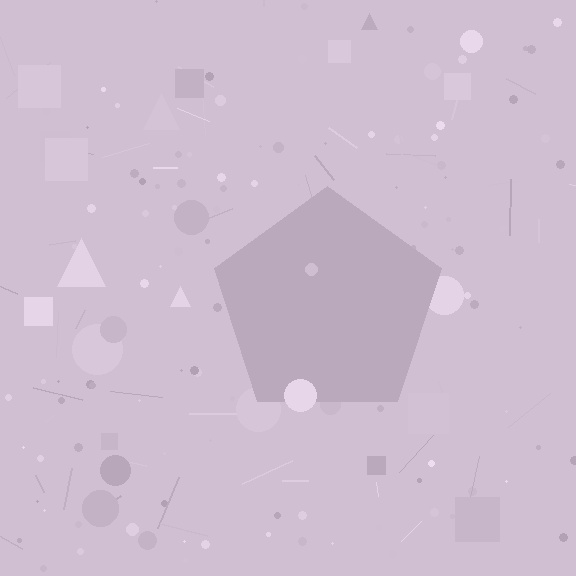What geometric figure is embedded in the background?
A pentagon is embedded in the background.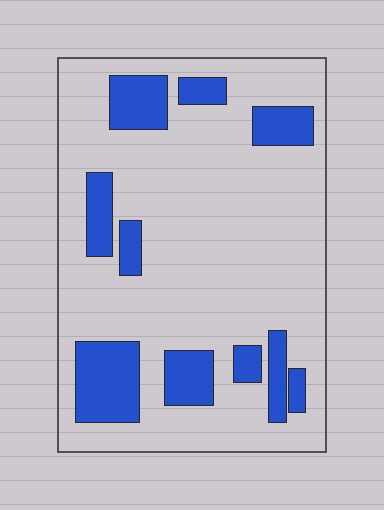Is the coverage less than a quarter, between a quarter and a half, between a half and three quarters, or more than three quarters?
Less than a quarter.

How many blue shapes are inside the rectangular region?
10.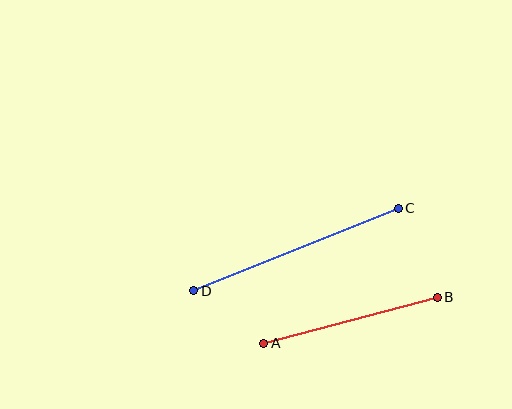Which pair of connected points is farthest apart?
Points C and D are farthest apart.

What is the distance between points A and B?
The distance is approximately 180 pixels.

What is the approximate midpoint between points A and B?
The midpoint is at approximately (350, 320) pixels.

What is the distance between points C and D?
The distance is approximately 221 pixels.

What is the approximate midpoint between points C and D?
The midpoint is at approximately (296, 250) pixels.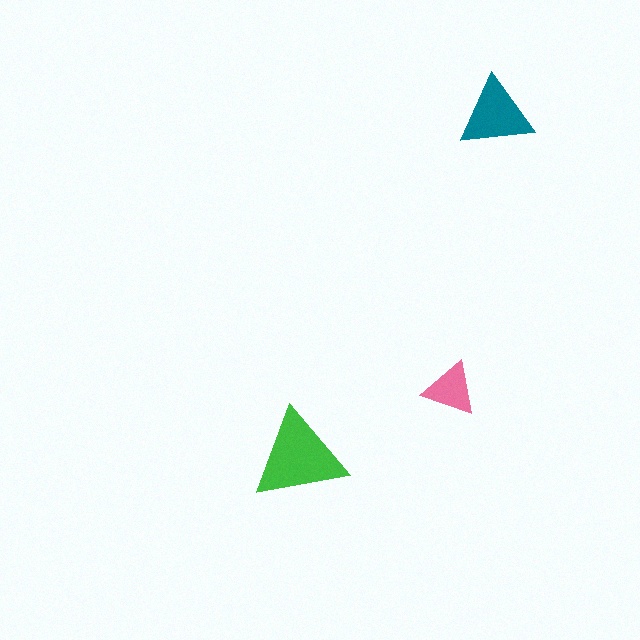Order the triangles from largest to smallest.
the green one, the teal one, the pink one.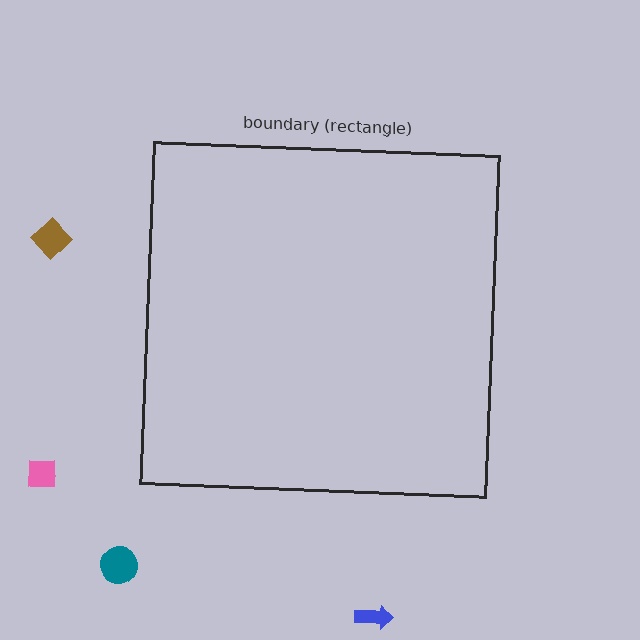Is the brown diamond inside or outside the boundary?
Outside.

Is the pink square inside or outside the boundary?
Outside.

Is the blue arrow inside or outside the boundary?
Outside.